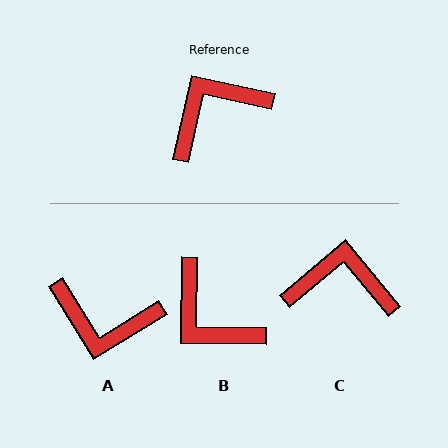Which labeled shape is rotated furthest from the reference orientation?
A, about 134 degrees away.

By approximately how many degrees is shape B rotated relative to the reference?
Approximately 102 degrees counter-clockwise.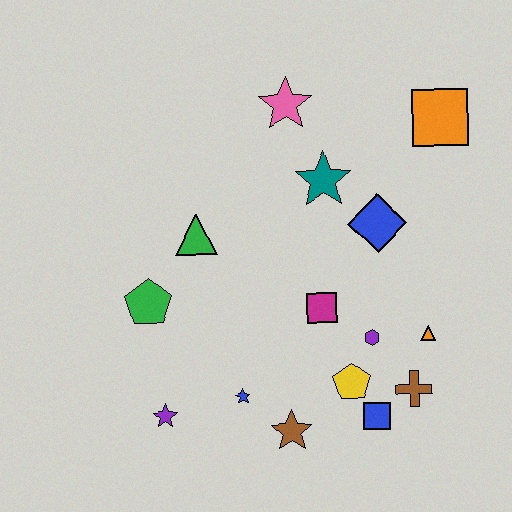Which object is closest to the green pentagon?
The green triangle is closest to the green pentagon.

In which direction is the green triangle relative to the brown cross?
The green triangle is to the left of the brown cross.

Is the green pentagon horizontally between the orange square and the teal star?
No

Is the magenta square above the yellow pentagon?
Yes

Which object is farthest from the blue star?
The orange square is farthest from the blue star.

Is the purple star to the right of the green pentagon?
Yes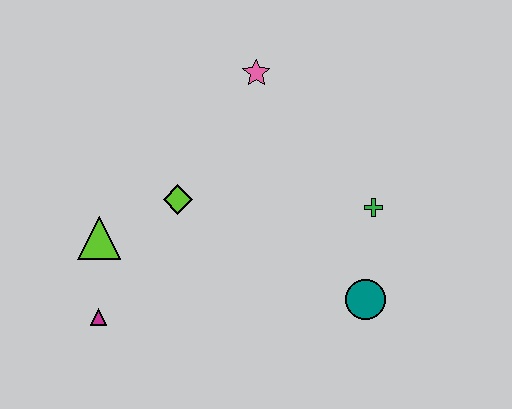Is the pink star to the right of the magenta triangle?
Yes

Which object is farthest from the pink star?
The magenta triangle is farthest from the pink star.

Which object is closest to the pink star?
The lime diamond is closest to the pink star.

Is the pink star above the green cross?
Yes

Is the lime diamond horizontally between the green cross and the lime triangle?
Yes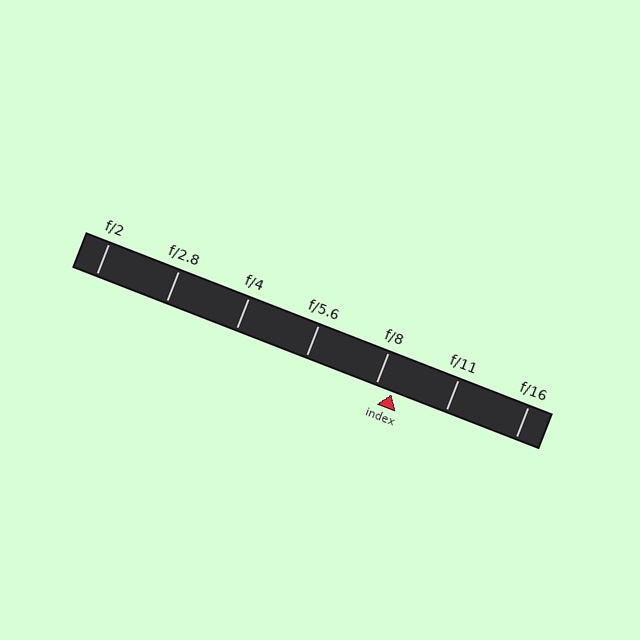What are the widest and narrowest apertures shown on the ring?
The widest aperture shown is f/2 and the narrowest is f/16.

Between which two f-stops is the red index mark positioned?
The index mark is between f/8 and f/11.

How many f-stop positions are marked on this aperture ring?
There are 7 f-stop positions marked.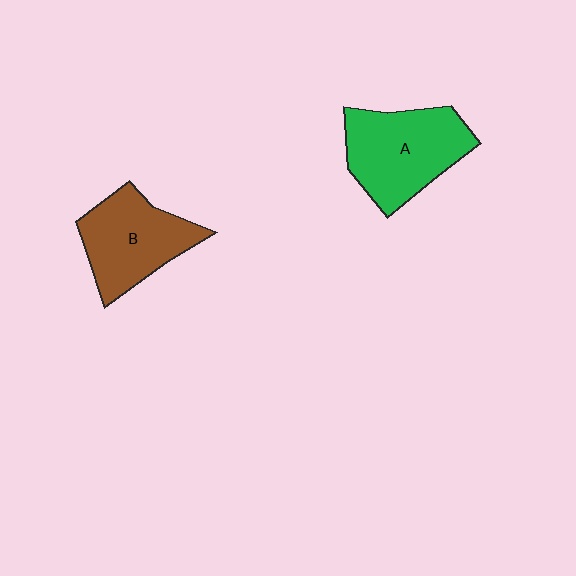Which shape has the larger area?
Shape A (green).